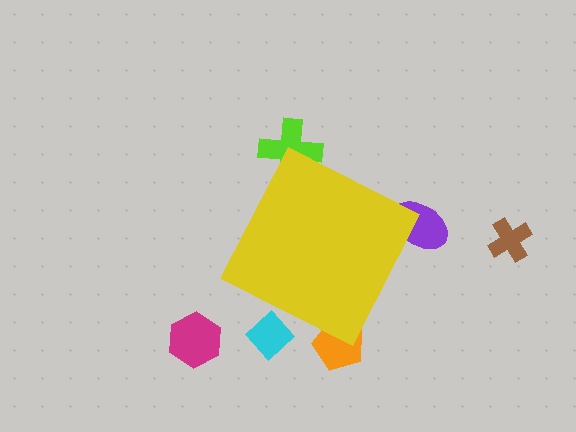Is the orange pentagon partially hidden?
Yes, the orange pentagon is partially hidden behind the yellow diamond.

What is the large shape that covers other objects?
A yellow diamond.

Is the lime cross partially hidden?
Yes, the lime cross is partially hidden behind the yellow diamond.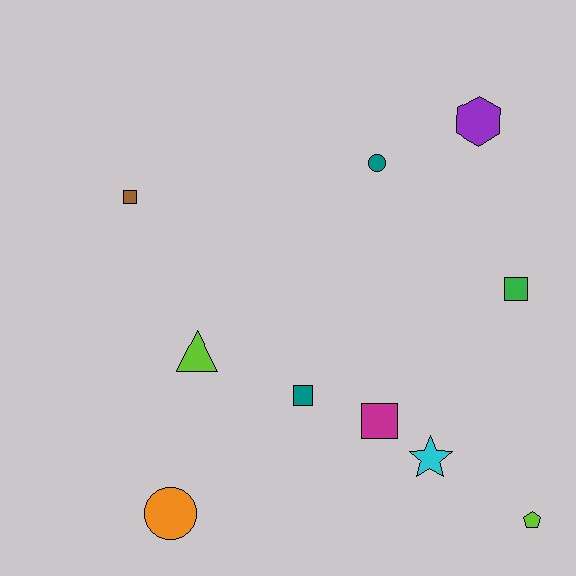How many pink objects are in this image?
There are no pink objects.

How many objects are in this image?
There are 10 objects.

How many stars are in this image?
There is 1 star.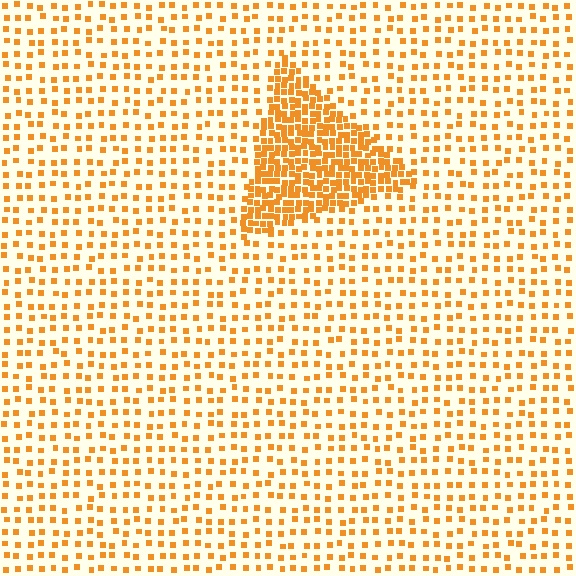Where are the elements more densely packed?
The elements are more densely packed inside the triangle boundary.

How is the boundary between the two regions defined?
The boundary is defined by a change in element density (approximately 3.0x ratio). All elements are the same color, size, and shape.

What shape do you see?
I see a triangle.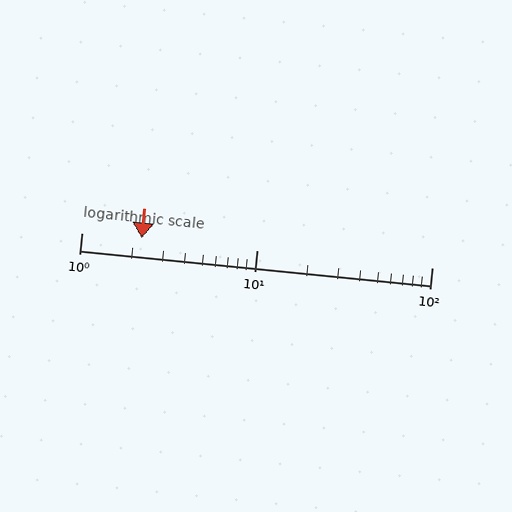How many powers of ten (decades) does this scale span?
The scale spans 2 decades, from 1 to 100.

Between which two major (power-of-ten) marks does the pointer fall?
The pointer is between 1 and 10.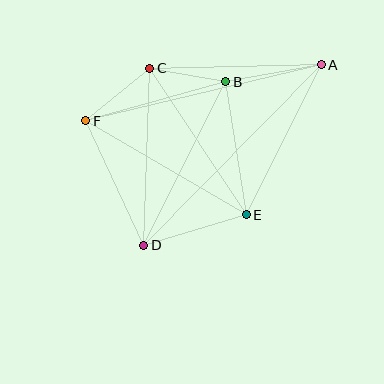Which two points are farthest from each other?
Points A and D are farthest from each other.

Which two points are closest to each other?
Points B and C are closest to each other.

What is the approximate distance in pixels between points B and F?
The distance between B and F is approximately 145 pixels.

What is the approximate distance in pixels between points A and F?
The distance between A and F is approximately 242 pixels.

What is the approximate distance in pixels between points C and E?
The distance between C and E is approximately 175 pixels.